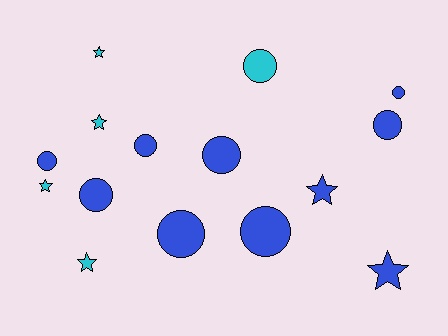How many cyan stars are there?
There are 4 cyan stars.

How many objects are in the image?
There are 15 objects.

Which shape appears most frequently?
Circle, with 9 objects.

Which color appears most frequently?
Blue, with 10 objects.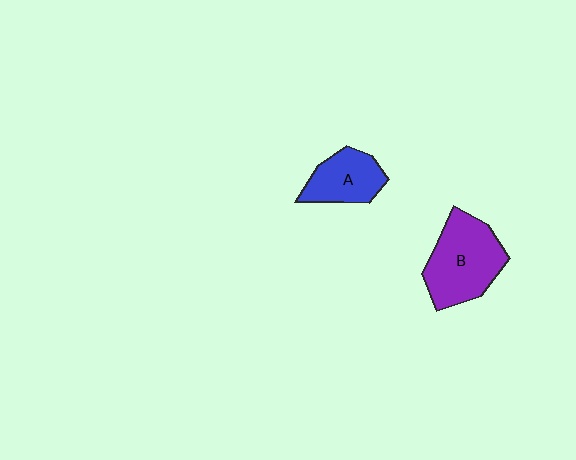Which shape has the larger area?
Shape B (purple).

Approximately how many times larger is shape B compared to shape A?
Approximately 1.6 times.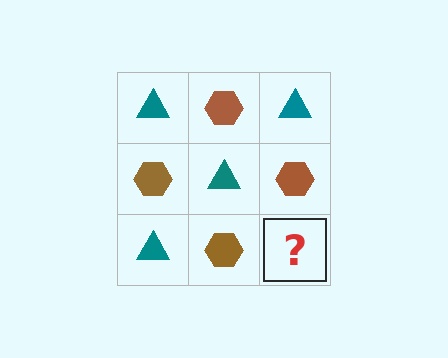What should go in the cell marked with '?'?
The missing cell should contain a teal triangle.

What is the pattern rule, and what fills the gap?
The rule is that it alternates teal triangle and brown hexagon in a checkerboard pattern. The gap should be filled with a teal triangle.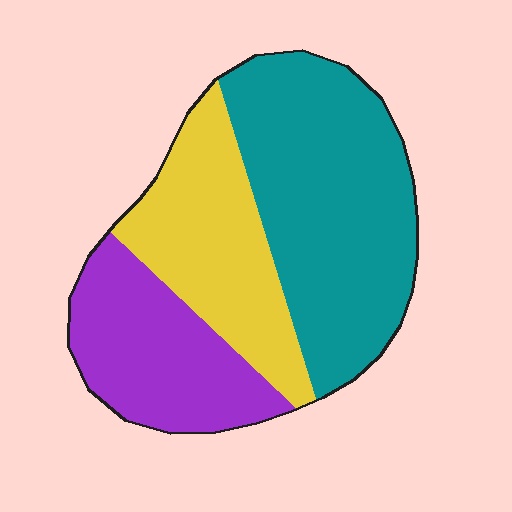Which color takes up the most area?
Teal, at roughly 45%.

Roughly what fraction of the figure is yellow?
Yellow takes up about one quarter (1/4) of the figure.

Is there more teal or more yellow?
Teal.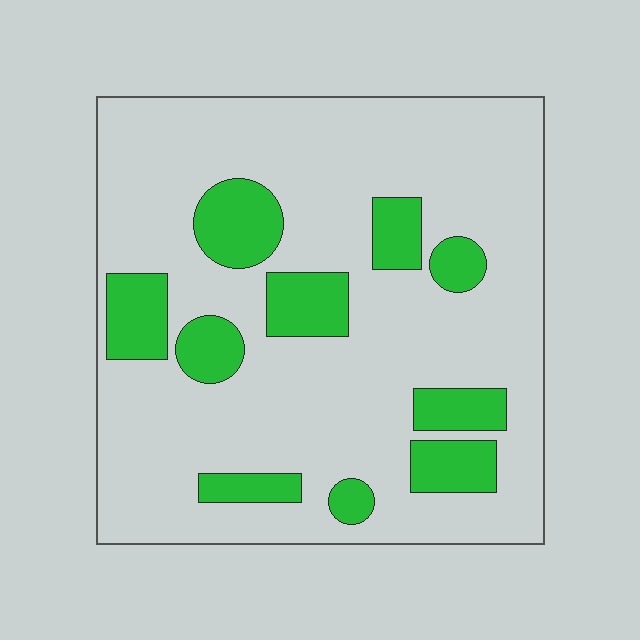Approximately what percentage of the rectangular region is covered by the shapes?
Approximately 20%.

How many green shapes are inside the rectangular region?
10.